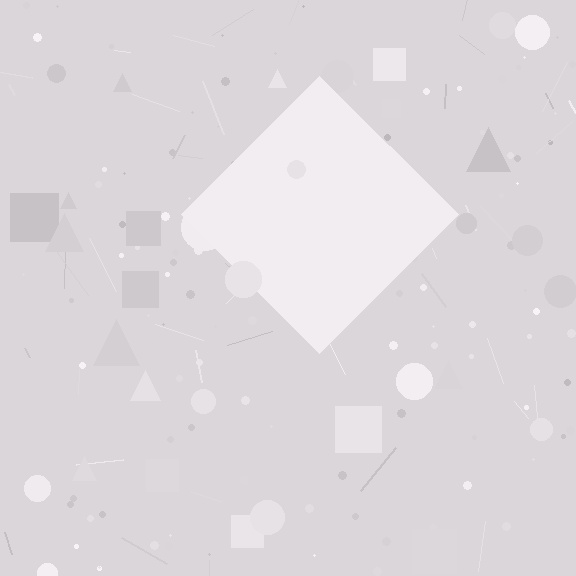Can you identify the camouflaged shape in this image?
The camouflaged shape is a diamond.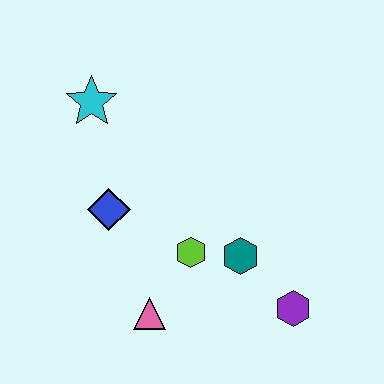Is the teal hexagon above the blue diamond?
No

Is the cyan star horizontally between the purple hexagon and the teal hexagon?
No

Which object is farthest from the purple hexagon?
The cyan star is farthest from the purple hexagon.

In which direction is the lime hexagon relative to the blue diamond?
The lime hexagon is to the right of the blue diamond.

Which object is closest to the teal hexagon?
The lime hexagon is closest to the teal hexagon.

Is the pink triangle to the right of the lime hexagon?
No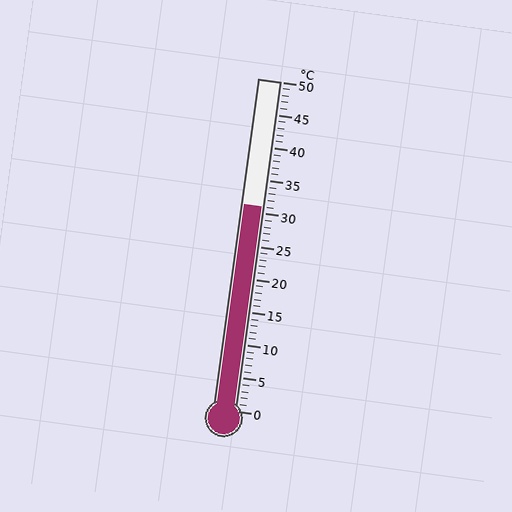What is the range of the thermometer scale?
The thermometer scale ranges from 0°C to 50°C.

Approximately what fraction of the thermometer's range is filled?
The thermometer is filled to approximately 60% of its range.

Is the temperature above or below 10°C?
The temperature is above 10°C.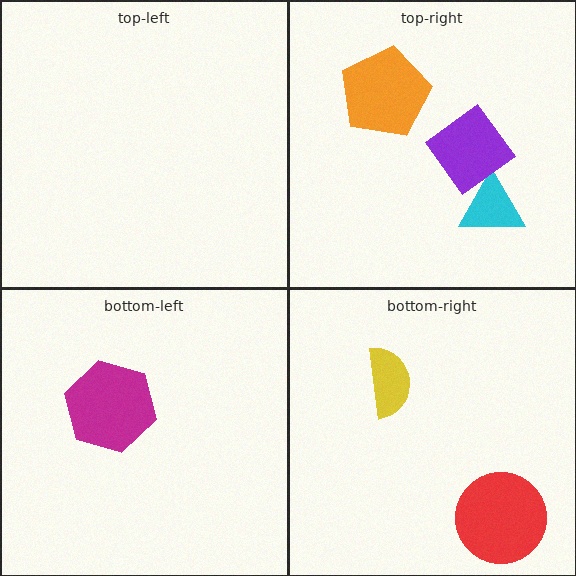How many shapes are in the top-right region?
3.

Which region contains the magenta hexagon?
The bottom-left region.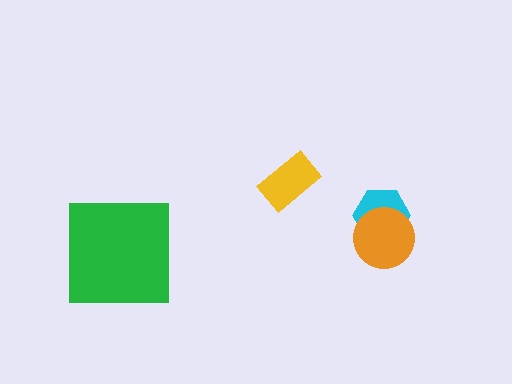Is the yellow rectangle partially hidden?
No, no other shape covers it.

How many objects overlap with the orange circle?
1 object overlaps with the orange circle.